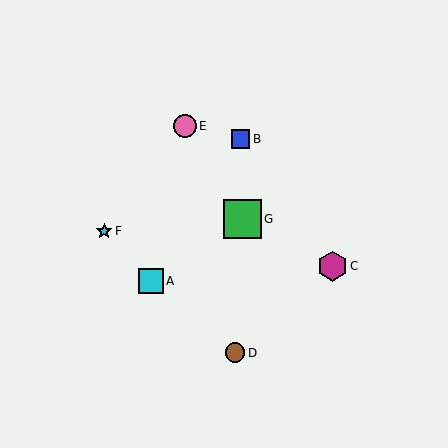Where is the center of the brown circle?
The center of the brown circle is at (235, 353).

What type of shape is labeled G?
Shape G is a green square.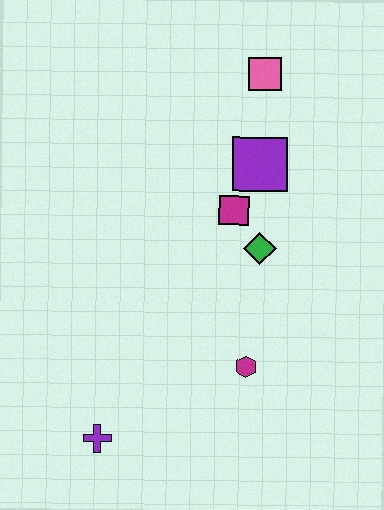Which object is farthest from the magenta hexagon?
The pink square is farthest from the magenta hexagon.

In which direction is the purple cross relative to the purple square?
The purple cross is below the purple square.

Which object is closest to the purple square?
The magenta square is closest to the purple square.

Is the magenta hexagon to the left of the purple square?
Yes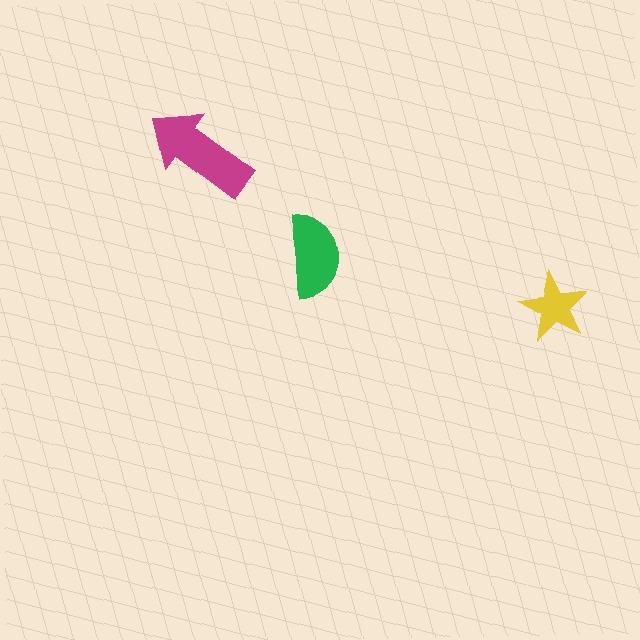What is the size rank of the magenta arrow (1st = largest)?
1st.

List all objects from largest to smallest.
The magenta arrow, the green semicircle, the yellow star.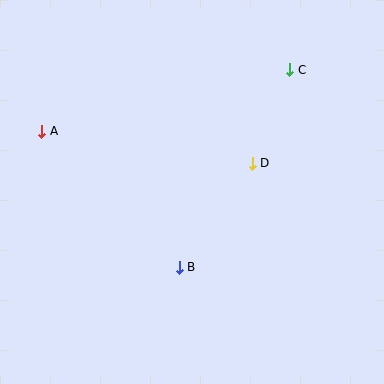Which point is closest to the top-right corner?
Point C is closest to the top-right corner.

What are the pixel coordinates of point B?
Point B is at (179, 267).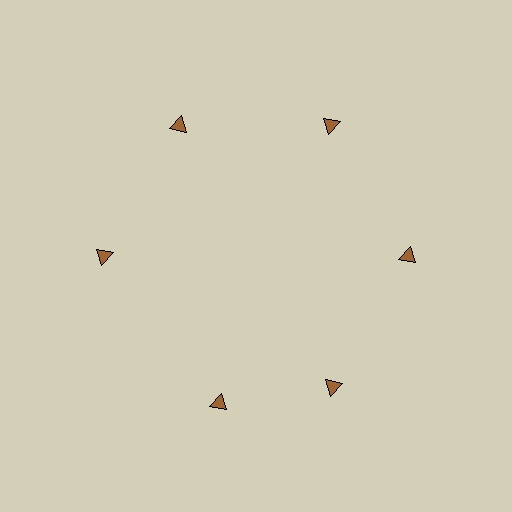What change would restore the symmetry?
The symmetry would be restored by rotating it back into even spacing with its neighbors so that all 6 triangles sit at equal angles and equal distance from the center.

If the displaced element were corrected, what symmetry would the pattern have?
It would have 6-fold rotational symmetry — the pattern would map onto itself every 60 degrees.